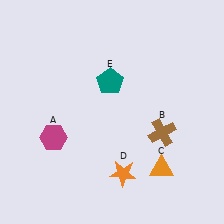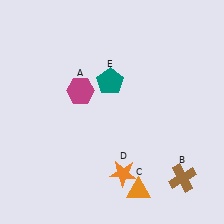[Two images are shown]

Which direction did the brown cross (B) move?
The brown cross (B) moved down.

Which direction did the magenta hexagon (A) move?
The magenta hexagon (A) moved up.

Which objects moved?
The objects that moved are: the magenta hexagon (A), the brown cross (B), the orange triangle (C).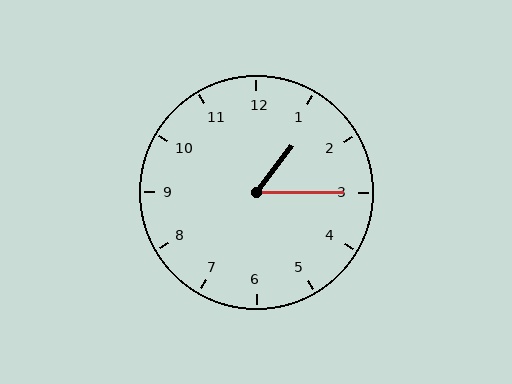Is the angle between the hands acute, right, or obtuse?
It is acute.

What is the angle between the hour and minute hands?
Approximately 52 degrees.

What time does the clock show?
1:15.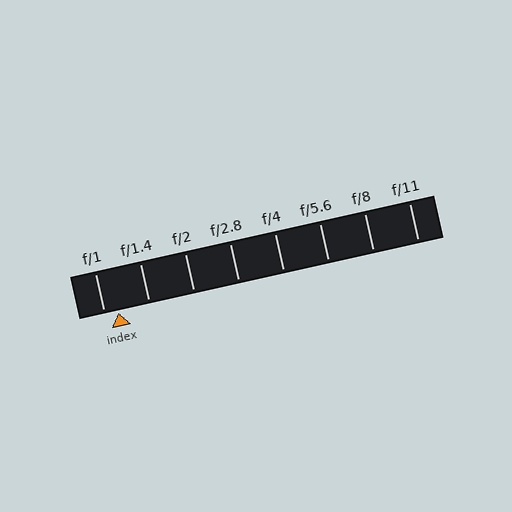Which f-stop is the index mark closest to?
The index mark is closest to f/1.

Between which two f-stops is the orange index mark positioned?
The index mark is between f/1 and f/1.4.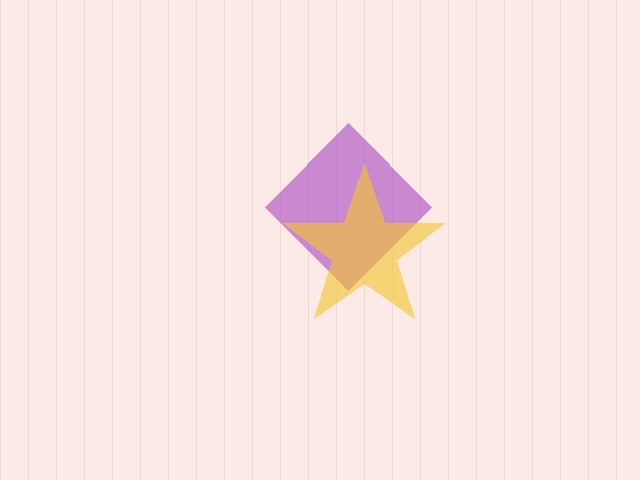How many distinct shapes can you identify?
There are 2 distinct shapes: a purple diamond, a yellow star.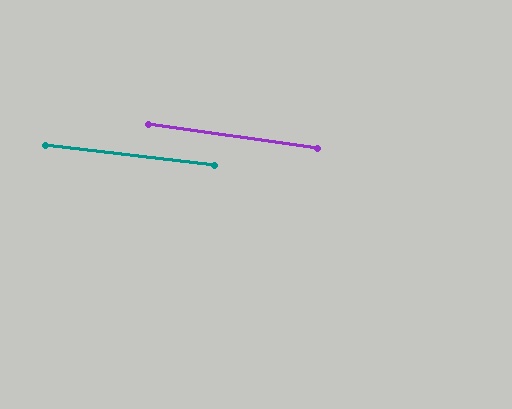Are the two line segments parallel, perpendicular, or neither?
Parallel — their directions differ by only 1.2°.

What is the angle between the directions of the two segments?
Approximately 1 degree.